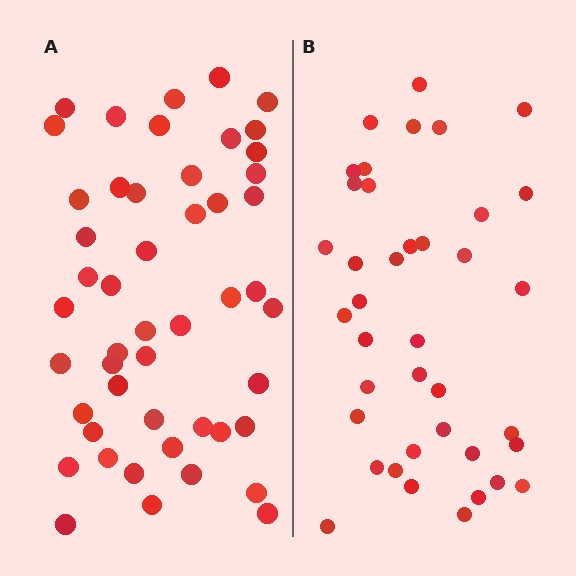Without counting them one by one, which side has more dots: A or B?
Region A (the left region) has more dots.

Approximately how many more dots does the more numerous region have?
Region A has roughly 10 or so more dots than region B.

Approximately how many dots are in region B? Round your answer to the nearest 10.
About 40 dots. (The exact count is 39, which rounds to 40.)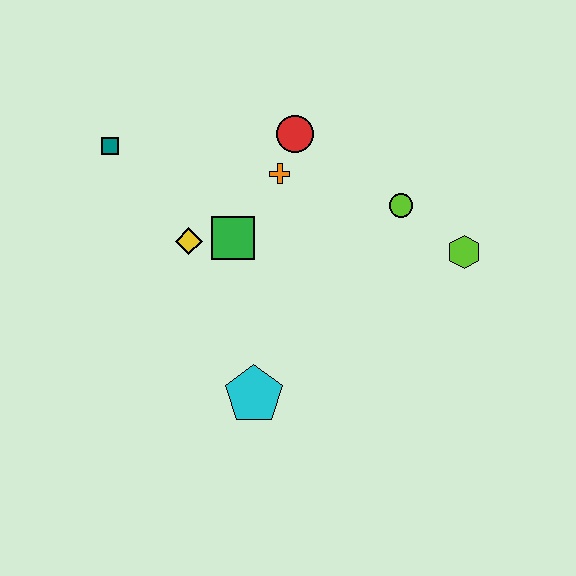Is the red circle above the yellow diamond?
Yes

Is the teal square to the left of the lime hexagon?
Yes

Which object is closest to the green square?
The yellow diamond is closest to the green square.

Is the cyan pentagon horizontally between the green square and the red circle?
Yes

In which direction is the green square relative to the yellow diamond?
The green square is to the right of the yellow diamond.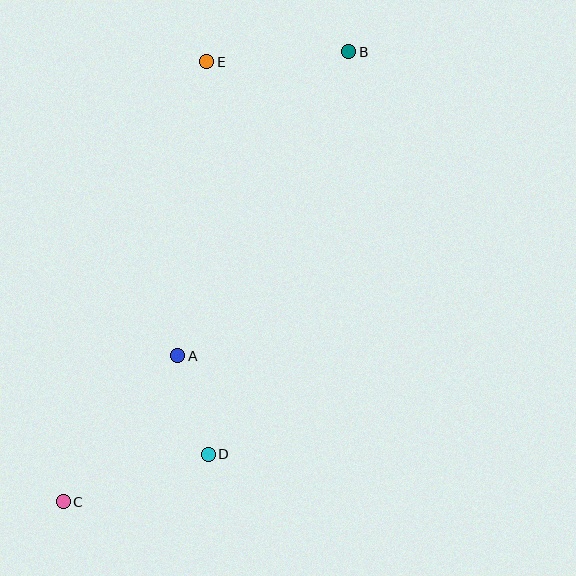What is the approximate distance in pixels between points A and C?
The distance between A and C is approximately 186 pixels.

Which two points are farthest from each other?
Points B and C are farthest from each other.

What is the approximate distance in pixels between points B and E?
The distance between B and E is approximately 143 pixels.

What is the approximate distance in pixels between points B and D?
The distance between B and D is approximately 427 pixels.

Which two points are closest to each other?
Points A and D are closest to each other.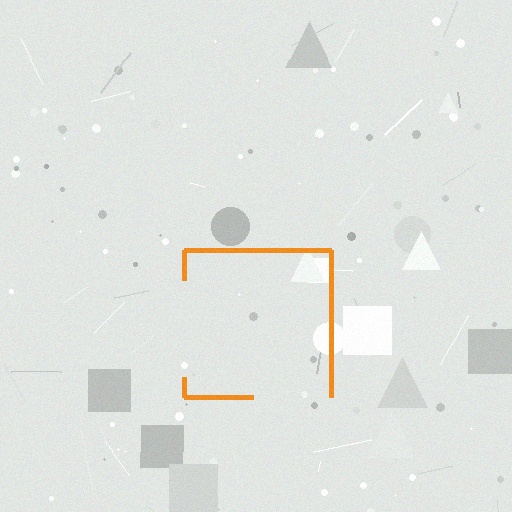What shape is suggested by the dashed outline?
The dashed outline suggests a square.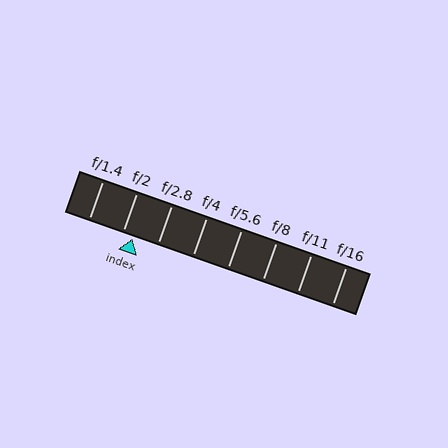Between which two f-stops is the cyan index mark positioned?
The index mark is between f/2 and f/2.8.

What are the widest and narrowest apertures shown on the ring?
The widest aperture shown is f/1.4 and the narrowest is f/16.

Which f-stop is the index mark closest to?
The index mark is closest to f/2.